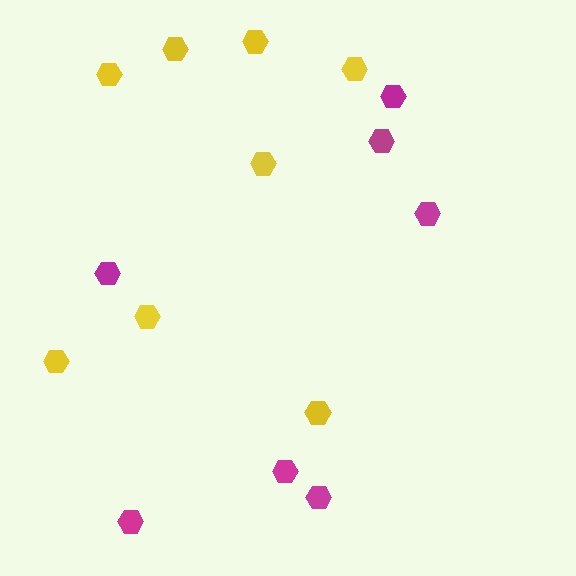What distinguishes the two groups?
There are 2 groups: one group of yellow hexagons (8) and one group of magenta hexagons (7).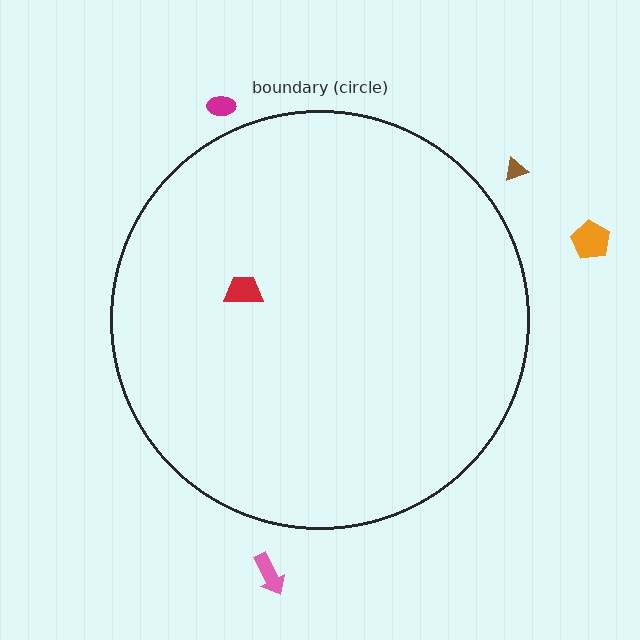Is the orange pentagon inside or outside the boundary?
Outside.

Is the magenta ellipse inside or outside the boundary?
Outside.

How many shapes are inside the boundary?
1 inside, 4 outside.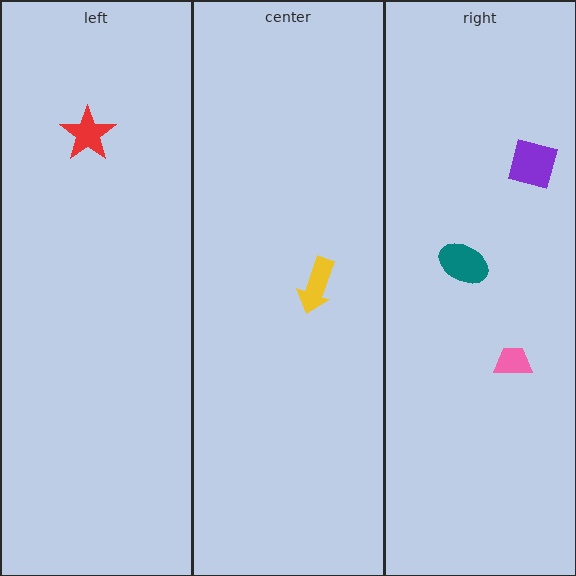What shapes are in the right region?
The pink trapezoid, the teal ellipse, the purple square.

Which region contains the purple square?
The right region.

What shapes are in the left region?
The red star.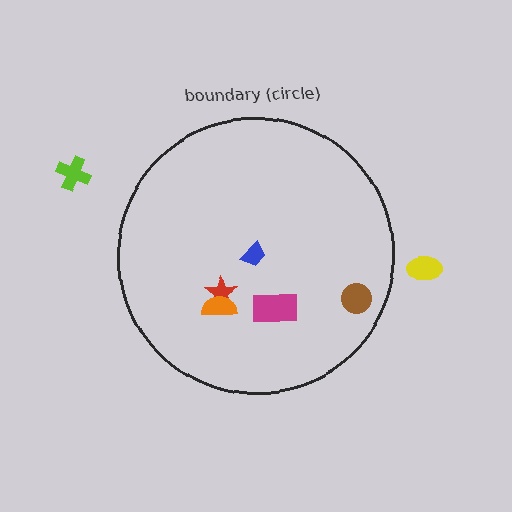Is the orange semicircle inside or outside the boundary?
Inside.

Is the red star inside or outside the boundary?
Inside.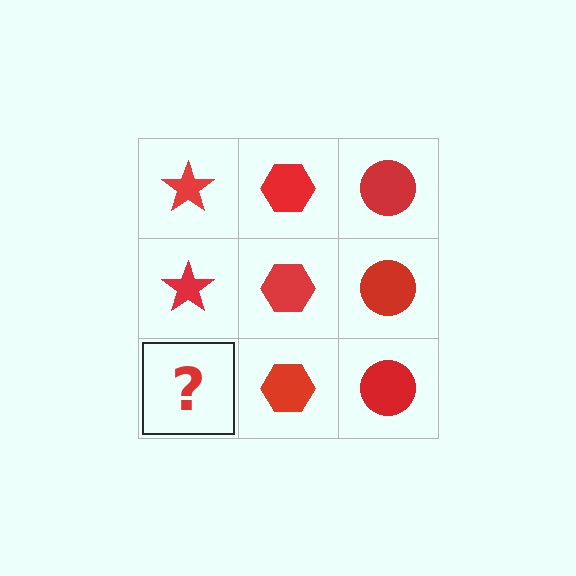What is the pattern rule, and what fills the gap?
The rule is that each column has a consistent shape. The gap should be filled with a red star.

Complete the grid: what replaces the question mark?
The question mark should be replaced with a red star.